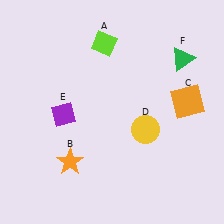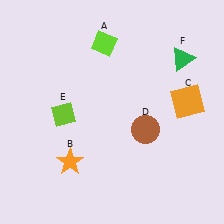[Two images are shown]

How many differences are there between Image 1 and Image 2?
There are 2 differences between the two images.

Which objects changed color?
D changed from yellow to brown. E changed from purple to lime.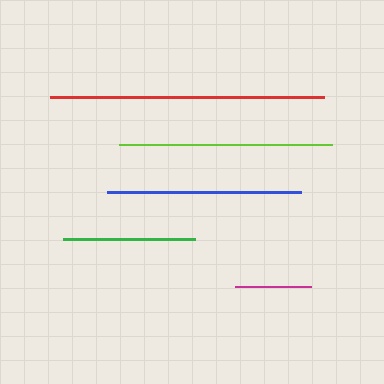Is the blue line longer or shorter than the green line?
The blue line is longer than the green line.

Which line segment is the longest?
The red line is the longest at approximately 274 pixels.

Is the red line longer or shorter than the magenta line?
The red line is longer than the magenta line.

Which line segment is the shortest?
The magenta line is the shortest at approximately 77 pixels.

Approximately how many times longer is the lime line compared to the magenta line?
The lime line is approximately 2.8 times the length of the magenta line.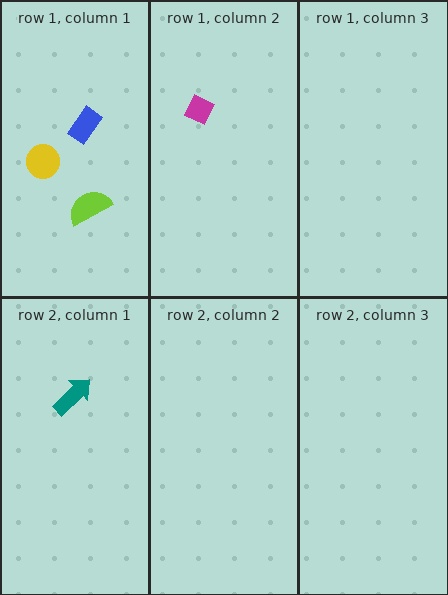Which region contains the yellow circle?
The row 1, column 1 region.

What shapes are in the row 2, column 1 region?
The teal arrow.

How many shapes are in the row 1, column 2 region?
1.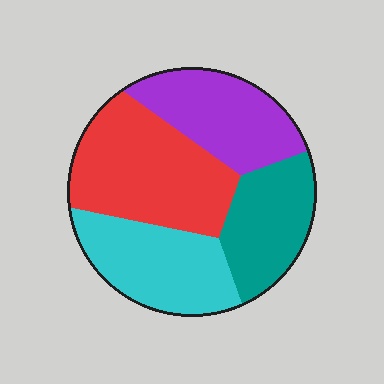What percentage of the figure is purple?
Purple covers 23% of the figure.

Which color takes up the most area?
Red, at roughly 35%.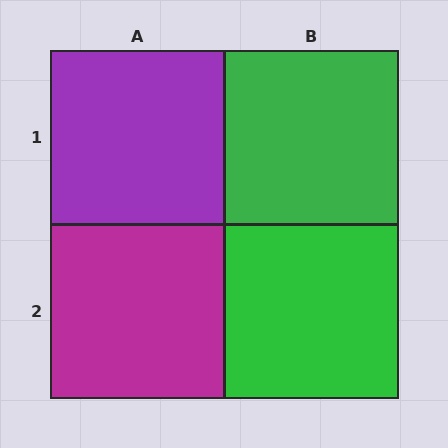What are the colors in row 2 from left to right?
Magenta, green.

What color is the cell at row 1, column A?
Purple.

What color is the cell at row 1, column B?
Green.